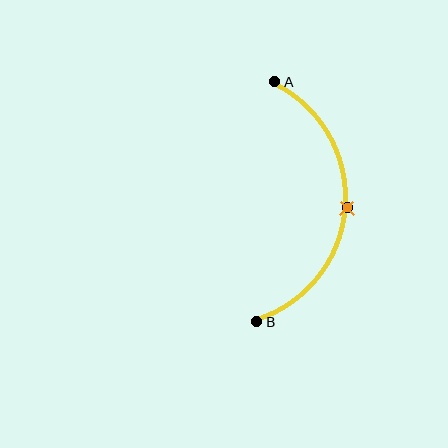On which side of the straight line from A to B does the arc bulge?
The arc bulges to the right of the straight line connecting A and B.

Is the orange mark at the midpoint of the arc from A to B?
Yes. The orange mark lies on the arc at equal arc-length from both A and B — it is the arc midpoint.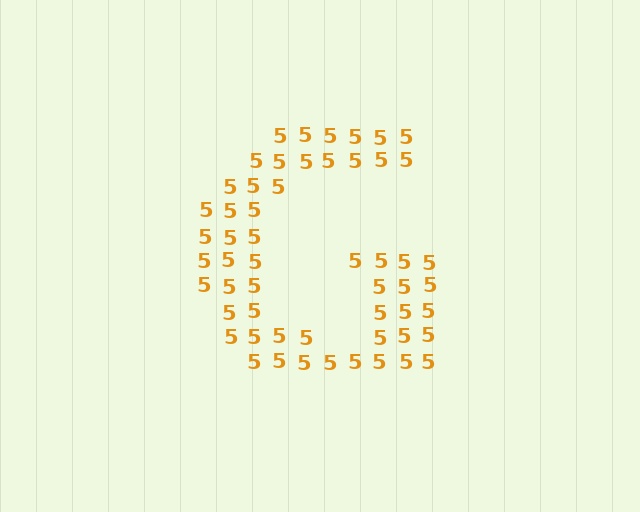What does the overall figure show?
The overall figure shows the letter G.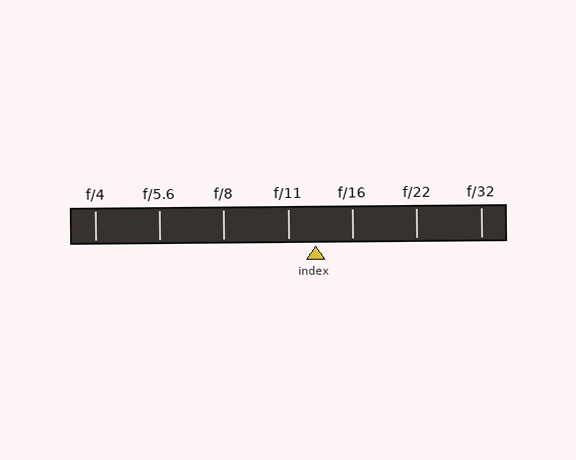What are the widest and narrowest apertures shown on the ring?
The widest aperture shown is f/4 and the narrowest is f/32.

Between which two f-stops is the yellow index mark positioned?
The index mark is between f/11 and f/16.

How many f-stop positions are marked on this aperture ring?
There are 7 f-stop positions marked.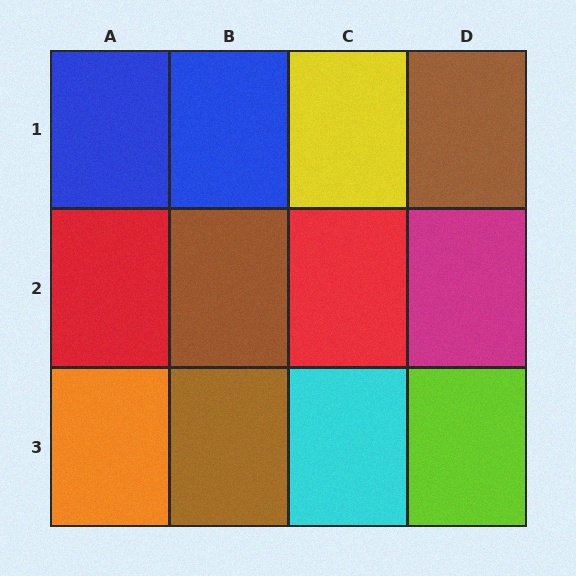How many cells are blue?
2 cells are blue.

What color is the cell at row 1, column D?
Brown.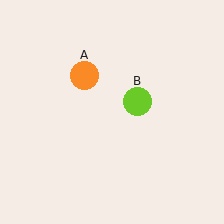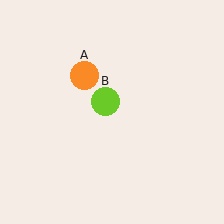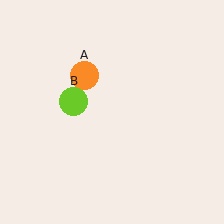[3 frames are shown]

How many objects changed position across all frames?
1 object changed position: lime circle (object B).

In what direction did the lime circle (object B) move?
The lime circle (object B) moved left.